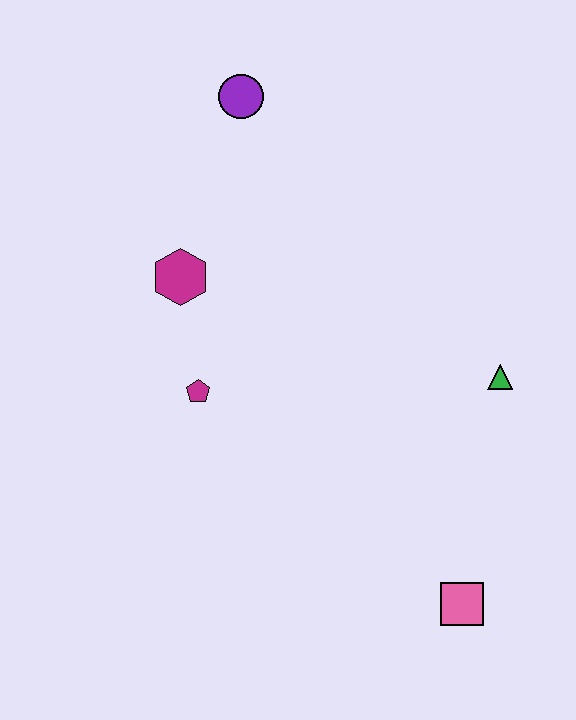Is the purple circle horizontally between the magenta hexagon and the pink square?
Yes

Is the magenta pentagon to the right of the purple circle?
No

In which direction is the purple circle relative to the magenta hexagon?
The purple circle is above the magenta hexagon.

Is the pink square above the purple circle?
No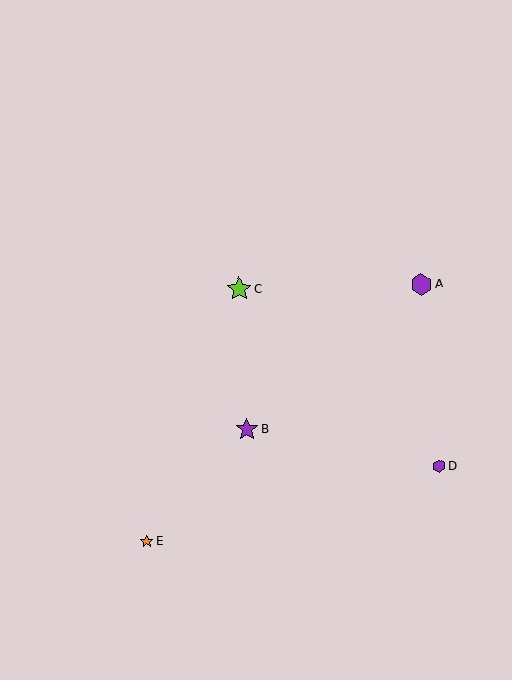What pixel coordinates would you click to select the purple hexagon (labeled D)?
Click at (439, 466) to select the purple hexagon D.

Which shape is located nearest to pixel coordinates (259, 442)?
The purple star (labeled B) at (247, 429) is nearest to that location.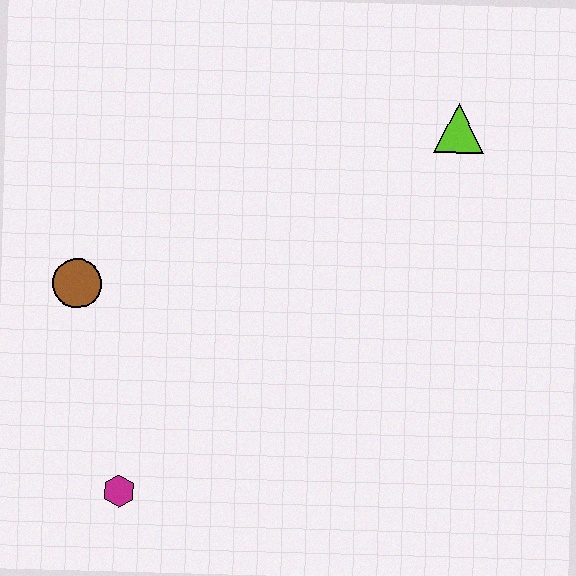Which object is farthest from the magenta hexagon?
The lime triangle is farthest from the magenta hexagon.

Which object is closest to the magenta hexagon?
The brown circle is closest to the magenta hexagon.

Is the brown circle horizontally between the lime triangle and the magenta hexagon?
No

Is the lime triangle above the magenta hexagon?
Yes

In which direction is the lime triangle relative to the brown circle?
The lime triangle is to the right of the brown circle.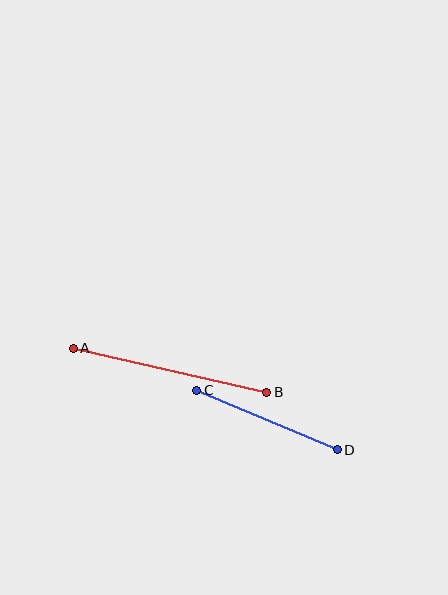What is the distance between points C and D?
The distance is approximately 153 pixels.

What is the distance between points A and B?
The distance is approximately 199 pixels.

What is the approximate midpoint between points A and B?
The midpoint is at approximately (170, 370) pixels.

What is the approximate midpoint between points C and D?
The midpoint is at approximately (267, 420) pixels.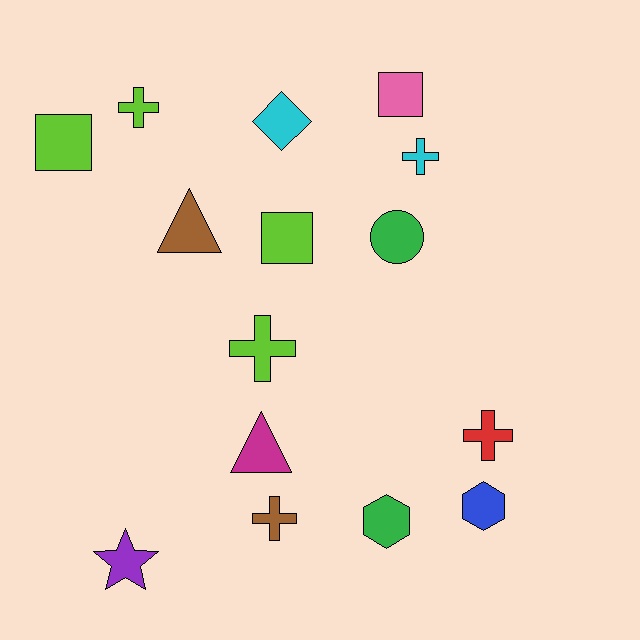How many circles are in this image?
There is 1 circle.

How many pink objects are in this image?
There is 1 pink object.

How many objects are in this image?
There are 15 objects.